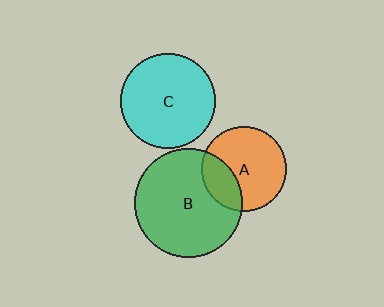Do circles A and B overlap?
Yes.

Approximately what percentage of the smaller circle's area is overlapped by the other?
Approximately 25%.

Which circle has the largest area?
Circle B (green).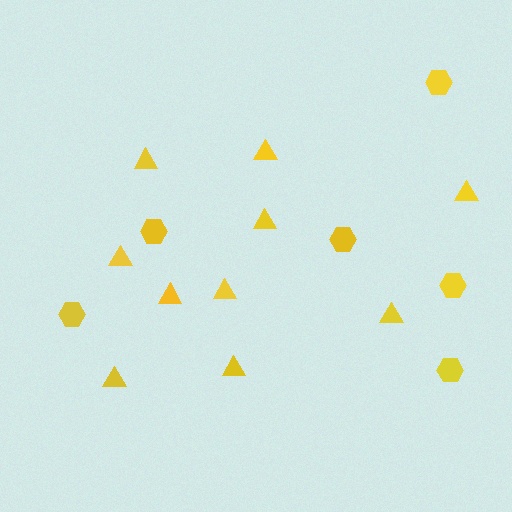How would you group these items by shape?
There are 2 groups: one group of triangles (10) and one group of hexagons (6).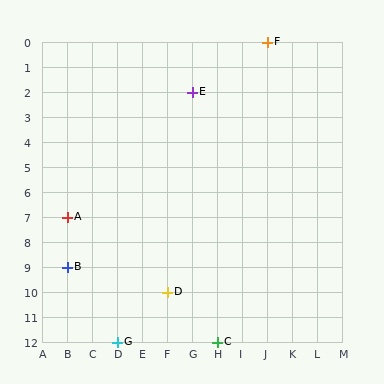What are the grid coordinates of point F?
Point F is at grid coordinates (J, 0).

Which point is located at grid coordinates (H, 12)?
Point C is at (H, 12).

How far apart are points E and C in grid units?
Points E and C are 1 column and 10 rows apart (about 10.0 grid units diagonally).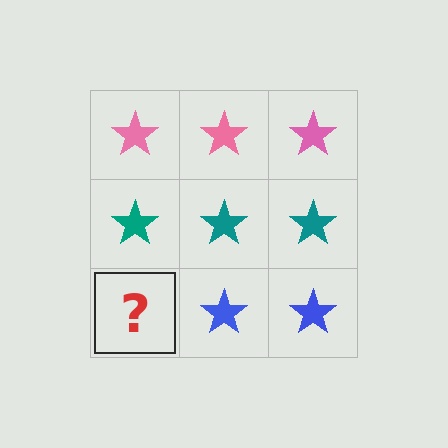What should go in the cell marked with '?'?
The missing cell should contain a blue star.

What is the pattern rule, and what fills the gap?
The rule is that each row has a consistent color. The gap should be filled with a blue star.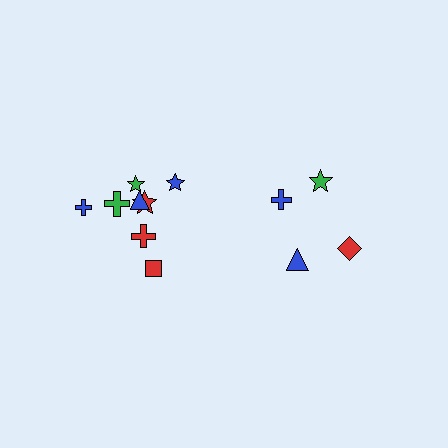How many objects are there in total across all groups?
There are 12 objects.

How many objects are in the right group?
There are 4 objects.